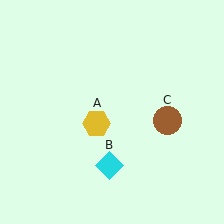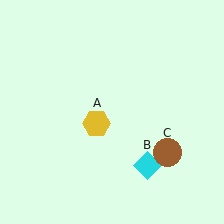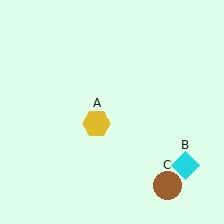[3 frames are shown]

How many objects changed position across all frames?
2 objects changed position: cyan diamond (object B), brown circle (object C).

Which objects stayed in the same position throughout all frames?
Yellow hexagon (object A) remained stationary.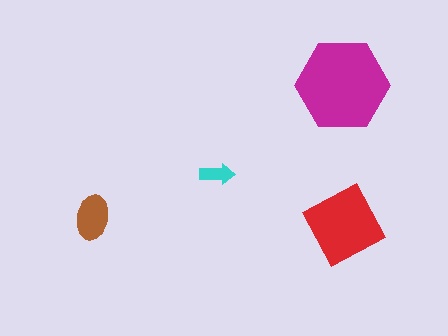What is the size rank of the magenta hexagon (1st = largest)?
1st.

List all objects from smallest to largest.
The cyan arrow, the brown ellipse, the red square, the magenta hexagon.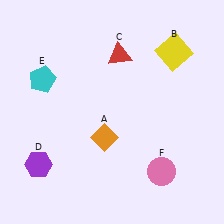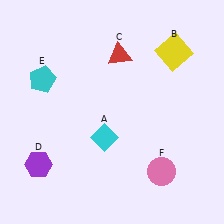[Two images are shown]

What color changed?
The diamond (A) changed from orange in Image 1 to cyan in Image 2.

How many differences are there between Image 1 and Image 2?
There is 1 difference between the two images.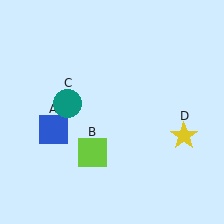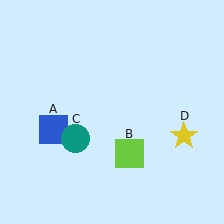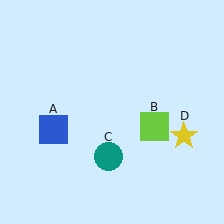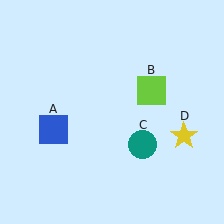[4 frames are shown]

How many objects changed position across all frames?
2 objects changed position: lime square (object B), teal circle (object C).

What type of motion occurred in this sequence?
The lime square (object B), teal circle (object C) rotated counterclockwise around the center of the scene.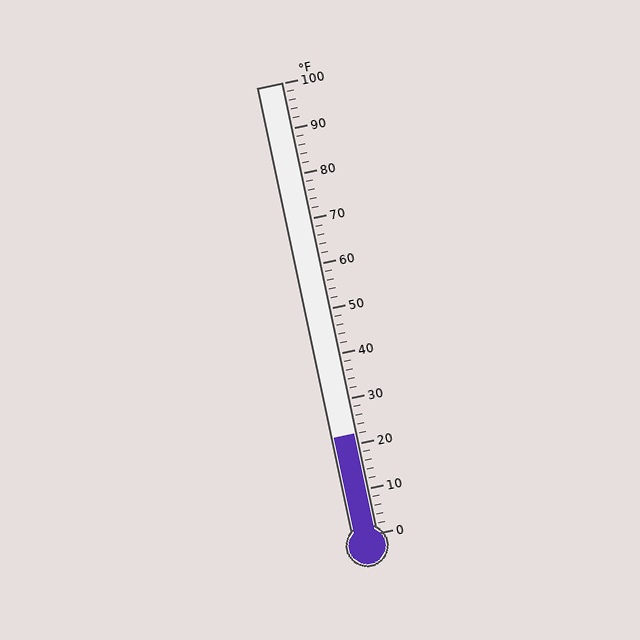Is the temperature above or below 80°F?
The temperature is below 80°F.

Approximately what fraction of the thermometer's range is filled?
The thermometer is filled to approximately 20% of its range.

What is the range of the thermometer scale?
The thermometer scale ranges from 0°F to 100°F.